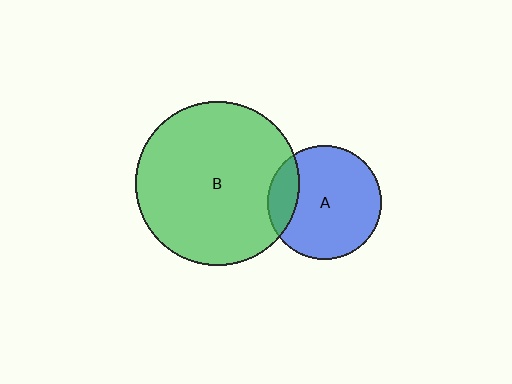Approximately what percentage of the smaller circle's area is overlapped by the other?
Approximately 15%.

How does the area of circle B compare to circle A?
Approximately 2.1 times.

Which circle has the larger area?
Circle B (green).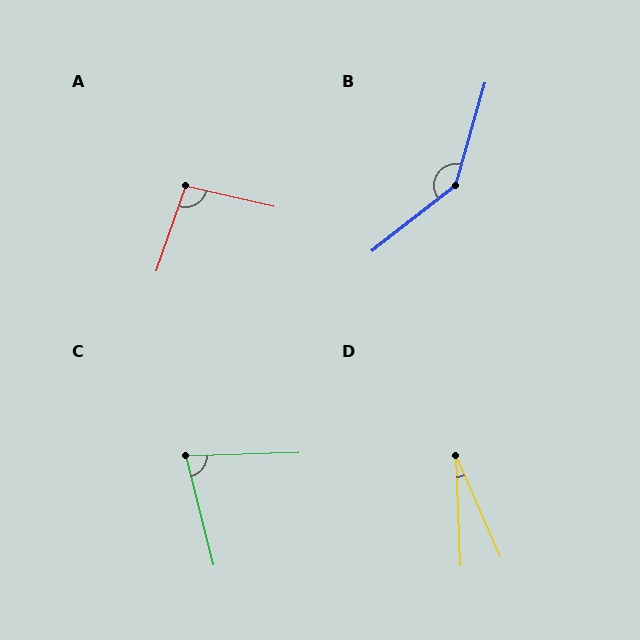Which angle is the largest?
B, at approximately 144 degrees.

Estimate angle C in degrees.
Approximately 77 degrees.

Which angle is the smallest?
D, at approximately 22 degrees.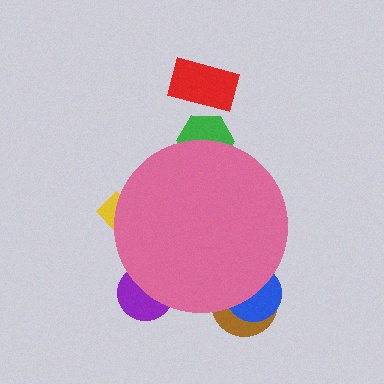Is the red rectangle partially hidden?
No, the red rectangle is fully visible.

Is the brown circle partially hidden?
Yes, the brown circle is partially hidden behind the pink circle.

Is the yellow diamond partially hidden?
Yes, the yellow diamond is partially hidden behind the pink circle.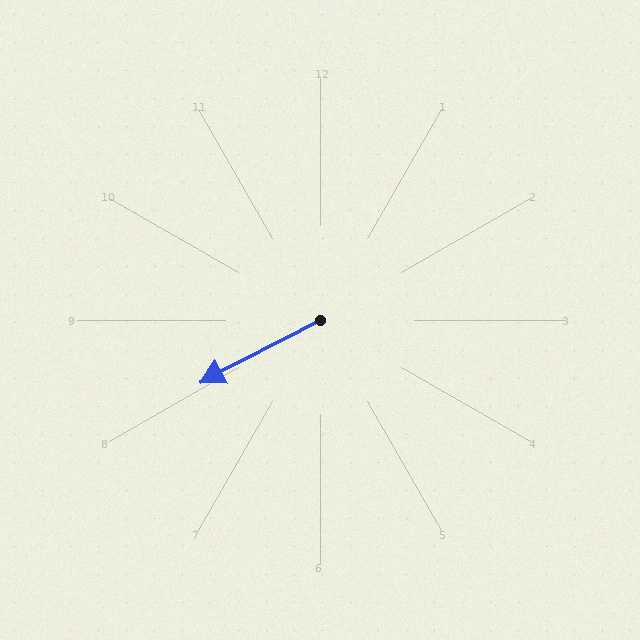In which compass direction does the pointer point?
Southwest.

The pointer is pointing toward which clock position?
Roughly 8 o'clock.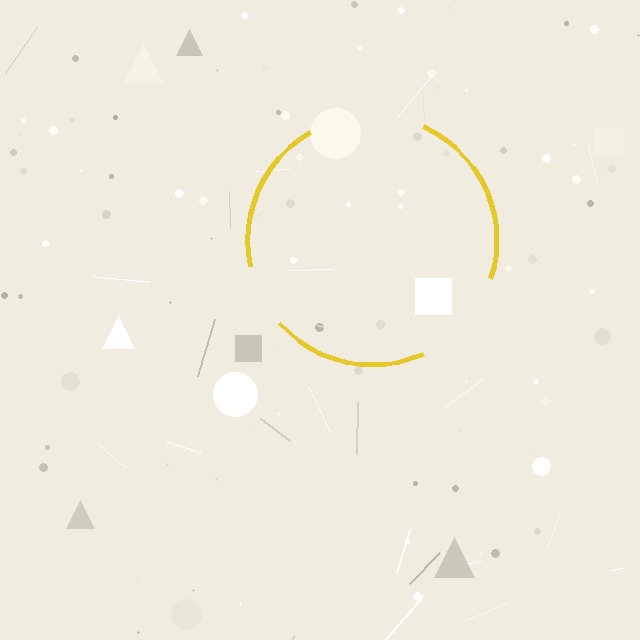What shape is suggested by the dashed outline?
The dashed outline suggests a circle.